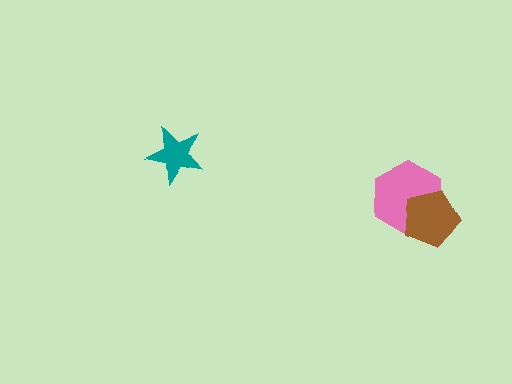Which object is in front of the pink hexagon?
The brown pentagon is in front of the pink hexagon.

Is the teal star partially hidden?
No, no other shape covers it.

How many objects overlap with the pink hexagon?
1 object overlaps with the pink hexagon.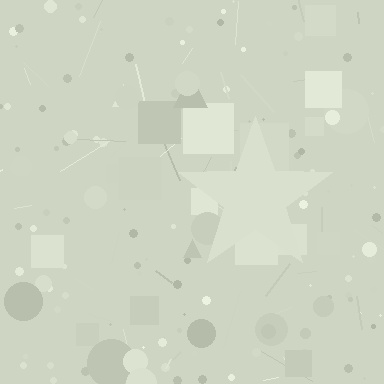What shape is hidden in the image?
A star is hidden in the image.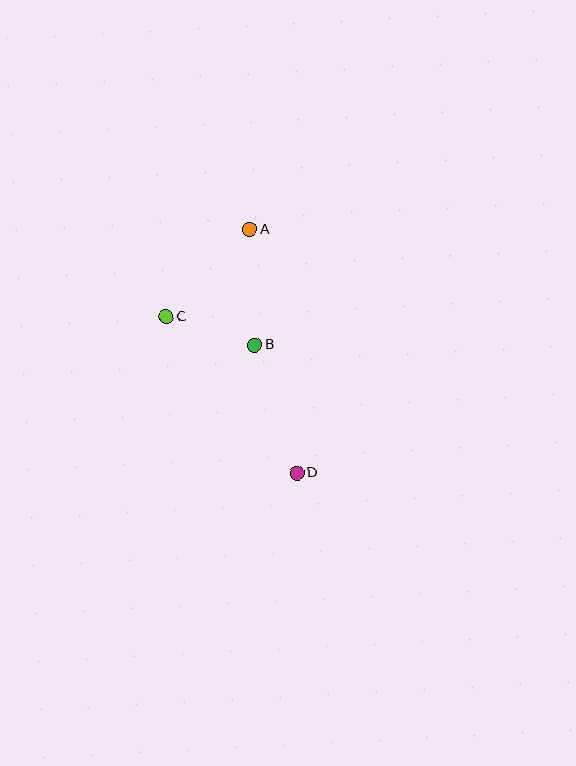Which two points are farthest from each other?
Points A and D are farthest from each other.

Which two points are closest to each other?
Points B and C are closest to each other.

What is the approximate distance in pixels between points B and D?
The distance between B and D is approximately 135 pixels.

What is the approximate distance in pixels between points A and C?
The distance between A and C is approximately 121 pixels.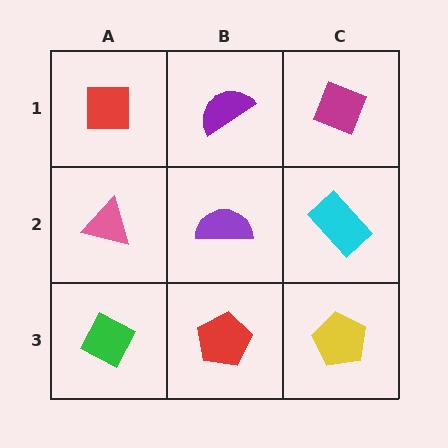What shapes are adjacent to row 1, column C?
A cyan rectangle (row 2, column C), a purple semicircle (row 1, column B).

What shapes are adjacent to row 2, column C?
A magenta diamond (row 1, column C), a yellow pentagon (row 3, column C), a purple semicircle (row 2, column B).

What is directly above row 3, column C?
A cyan rectangle.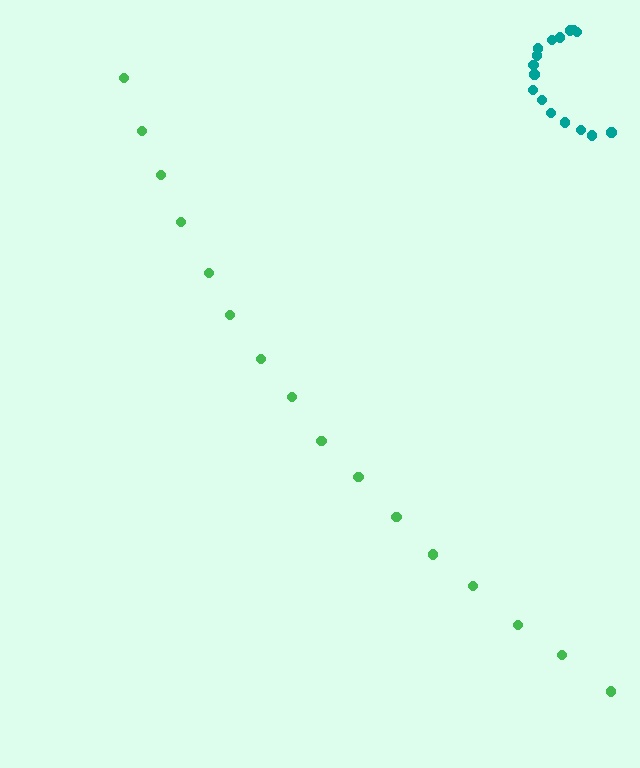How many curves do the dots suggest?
There are 2 distinct paths.